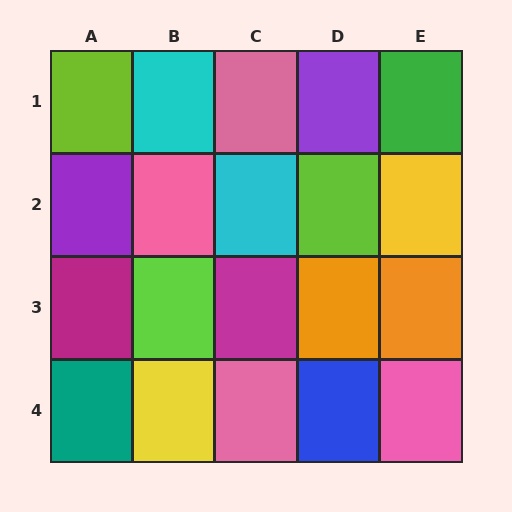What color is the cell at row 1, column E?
Green.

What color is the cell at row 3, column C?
Magenta.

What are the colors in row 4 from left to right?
Teal, yellow, pink, blue, pink.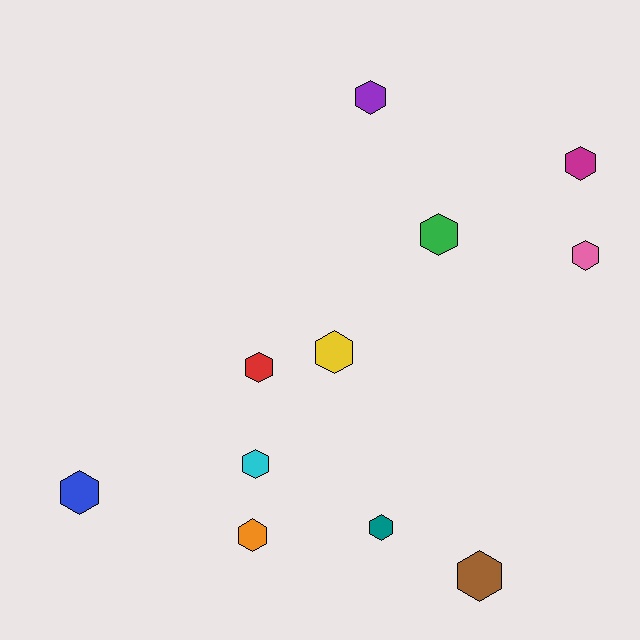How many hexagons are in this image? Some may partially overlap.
There are 11 hexagons.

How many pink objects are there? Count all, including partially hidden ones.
There is 1 pink object.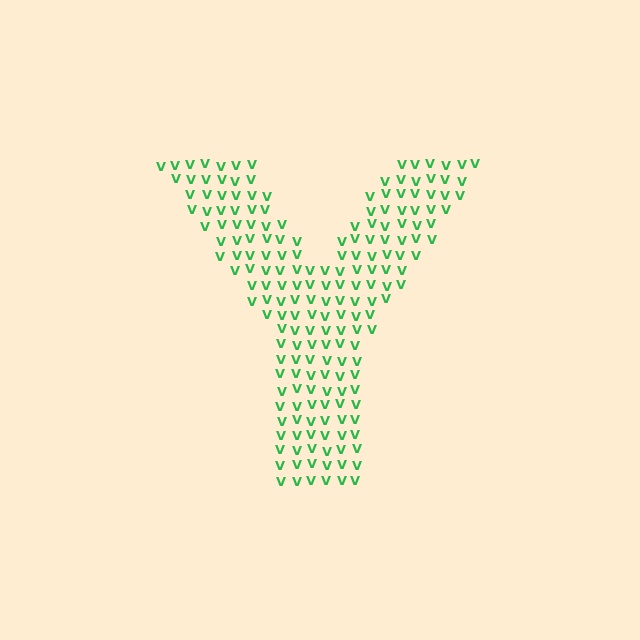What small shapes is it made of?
It is made of small letter V's.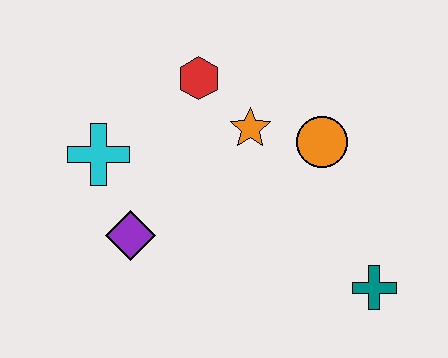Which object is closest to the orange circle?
The orange star is closest to the orange circle.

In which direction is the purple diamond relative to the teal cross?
The purple diamond is to the left of the teal cross.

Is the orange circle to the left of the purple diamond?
No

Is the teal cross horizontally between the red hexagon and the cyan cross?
No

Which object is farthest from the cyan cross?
The teal cross is farthest from the cyan cross.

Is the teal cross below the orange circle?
Yes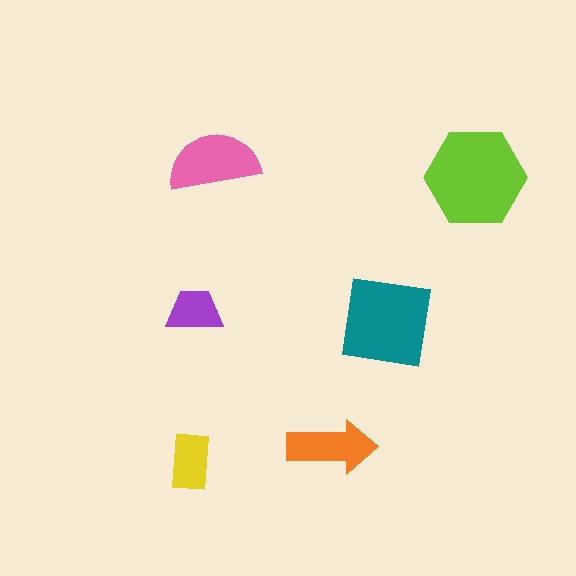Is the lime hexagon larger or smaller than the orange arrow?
Larger.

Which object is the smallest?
The purple trapezoid.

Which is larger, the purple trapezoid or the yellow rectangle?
The yellow rectangle.